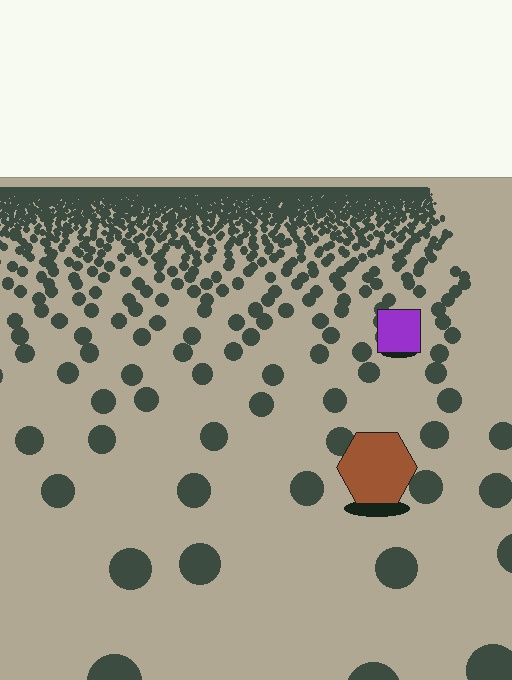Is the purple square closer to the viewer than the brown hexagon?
No. The brown hexagon is closer — you can tell from the texture gradient: the ground texture is coarser near it.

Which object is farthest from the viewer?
The purple square is farthest from the viewer. It appears smaller and the ground texture around it is denser.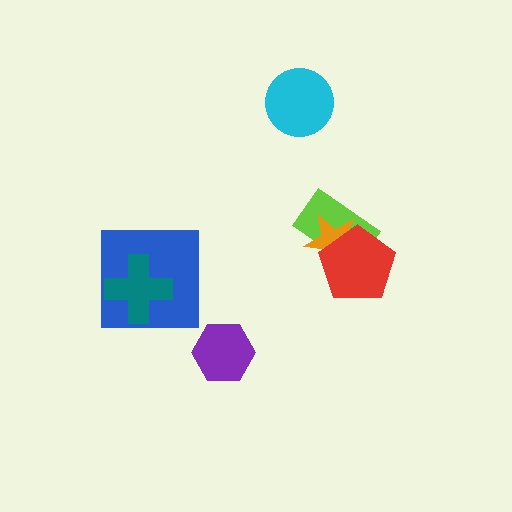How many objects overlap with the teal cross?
1 object overlaps with the teal cross.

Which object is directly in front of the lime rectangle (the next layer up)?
The orange star is directly in front of the lime rectangle.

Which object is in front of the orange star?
The red pentagon is in front of the orange star.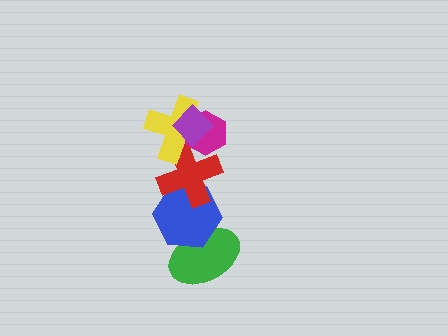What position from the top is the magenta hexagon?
The magenta hexagon is 2nd from the top.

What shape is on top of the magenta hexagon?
The purple diamond is on top of the magenta hexagon.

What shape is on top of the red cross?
The yellow cross is on top of the red cross.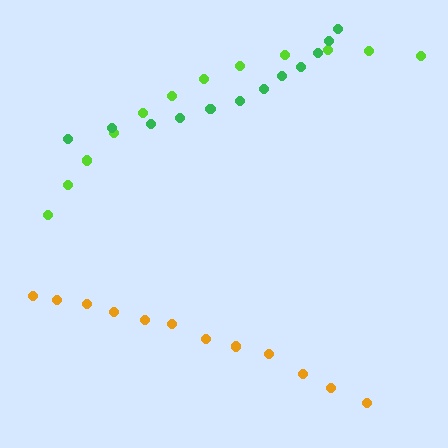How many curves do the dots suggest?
There are 3 distinct paths.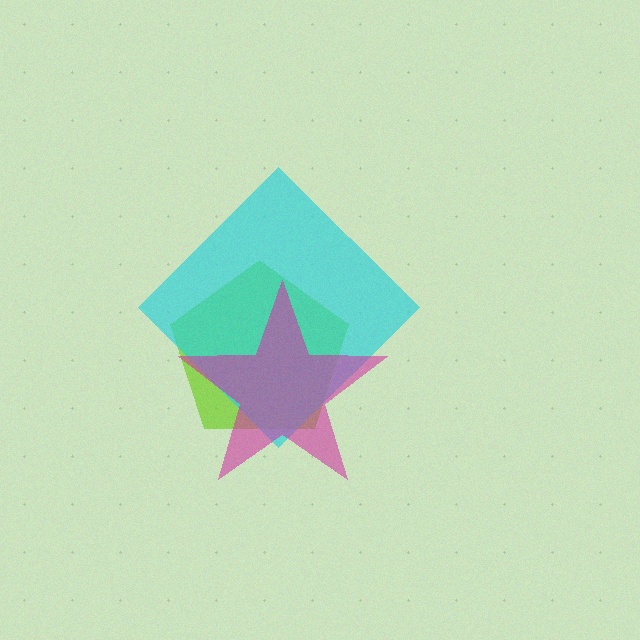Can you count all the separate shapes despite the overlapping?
Yes, there are 3 separate shapes.